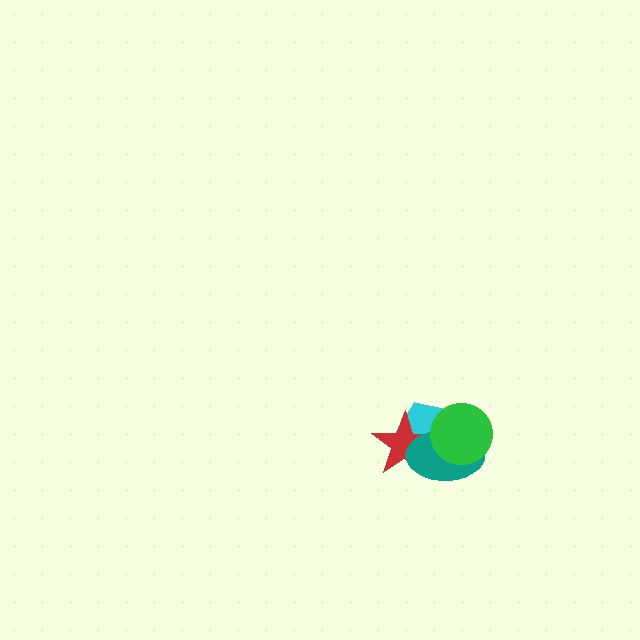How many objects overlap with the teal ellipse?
3 objects overlap with the teal ellipse.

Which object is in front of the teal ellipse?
The green circle is in front of the teal ellipse.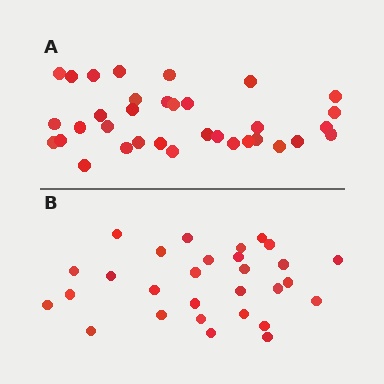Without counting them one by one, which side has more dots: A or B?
Region A (the top region) has more dots.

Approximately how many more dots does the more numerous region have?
Region A has about 5 more dots than region B.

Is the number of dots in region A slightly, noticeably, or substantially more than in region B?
Region A has only slightly more — the two regions are fairly close. The ratio is roughly 1.2 to 1.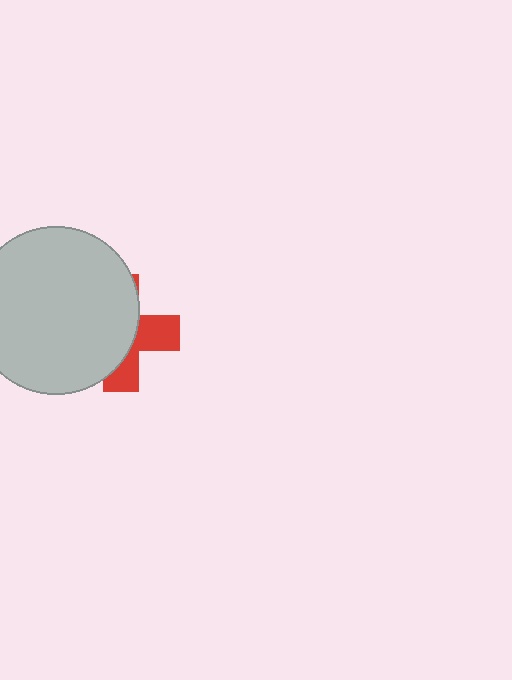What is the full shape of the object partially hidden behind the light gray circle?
The partially hidden object is a red cross.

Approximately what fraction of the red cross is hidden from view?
Roughly 63% of the red cross is hidden behind the light gray circle.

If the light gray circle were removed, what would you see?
You would see the complete red cross.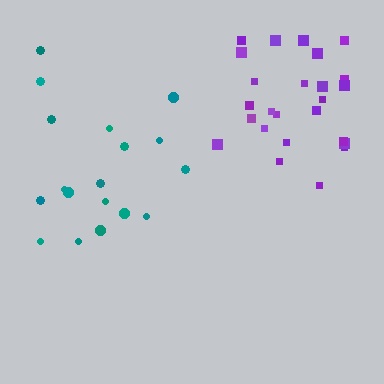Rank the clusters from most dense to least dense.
purple, teal.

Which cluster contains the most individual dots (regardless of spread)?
Purple (25).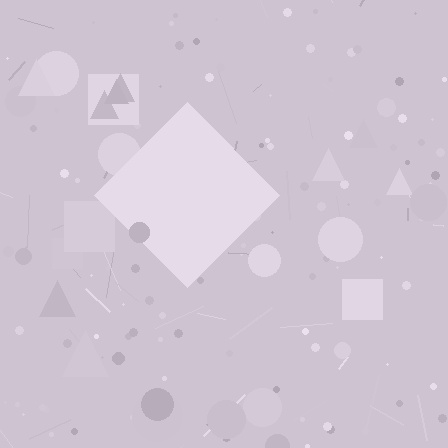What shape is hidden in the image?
A diamond is hidden in the image.